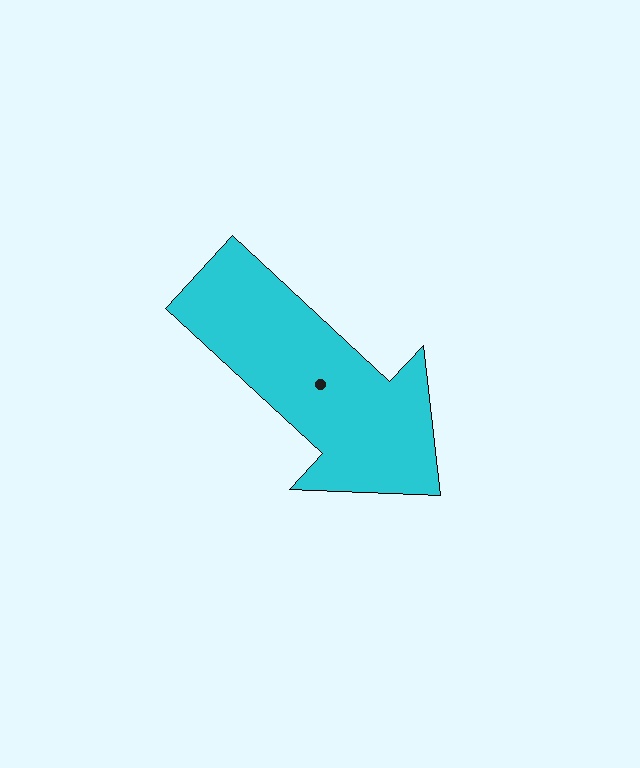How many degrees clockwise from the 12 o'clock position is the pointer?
Approximately 133 degrees.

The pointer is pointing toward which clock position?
Roughly 4 o'clock.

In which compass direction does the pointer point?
Southeast.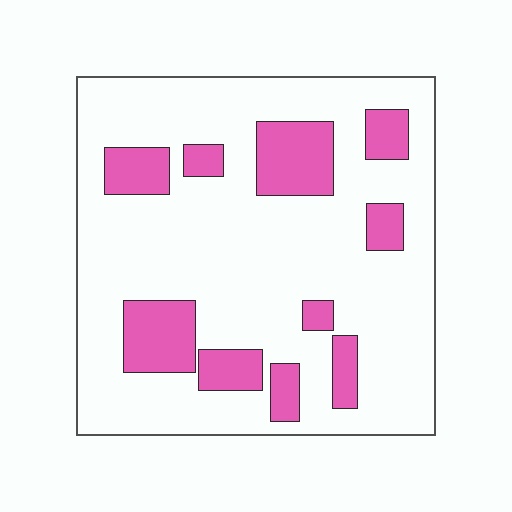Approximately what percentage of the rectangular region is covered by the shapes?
Approximately 20%.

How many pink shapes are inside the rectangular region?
10.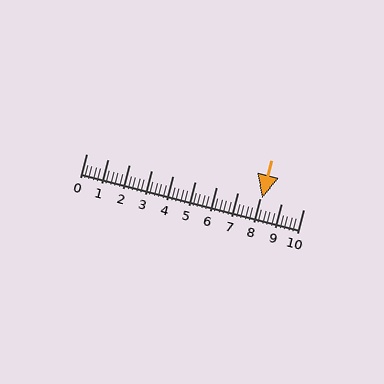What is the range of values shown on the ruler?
The ruler shows values from 0 to 10.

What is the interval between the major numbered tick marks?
The major tick marks are spaced 1 units apart.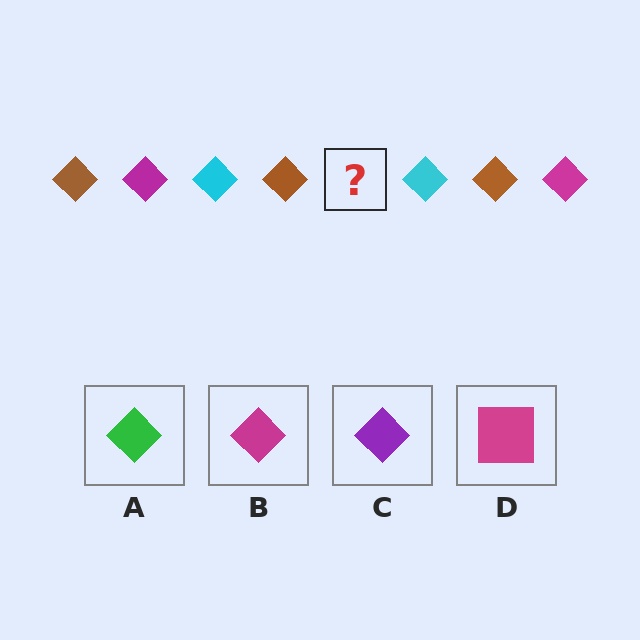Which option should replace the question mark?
Option B.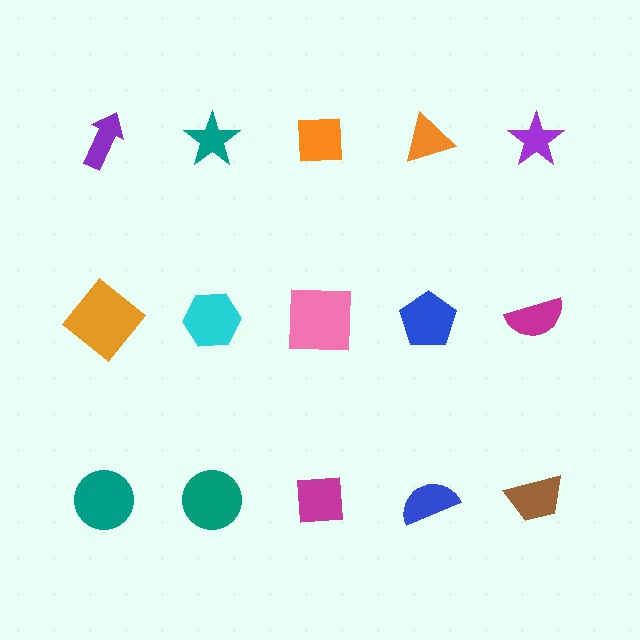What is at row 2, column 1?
An orange diamond.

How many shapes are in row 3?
5 shapes.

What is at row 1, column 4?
An orange triangle.